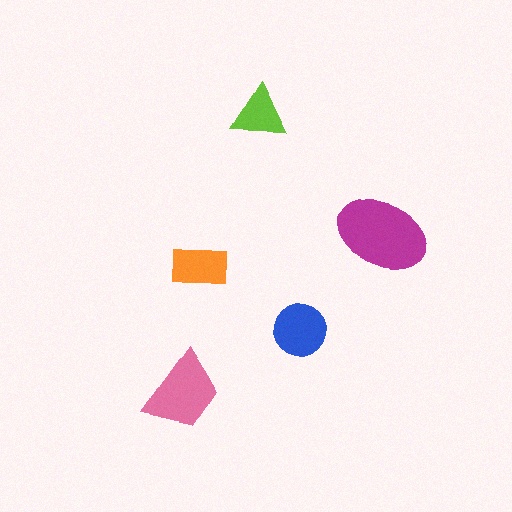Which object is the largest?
The magenta ellipse.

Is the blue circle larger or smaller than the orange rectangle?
Larger.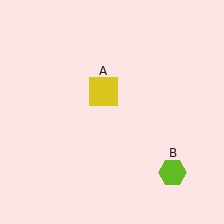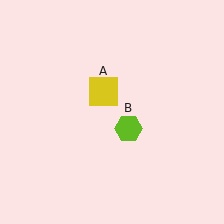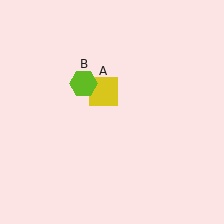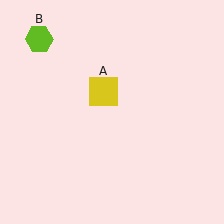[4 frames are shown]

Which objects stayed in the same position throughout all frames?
Yellow square (object A) remained stationary.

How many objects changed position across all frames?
1 object changed position: lime hexagon (object B).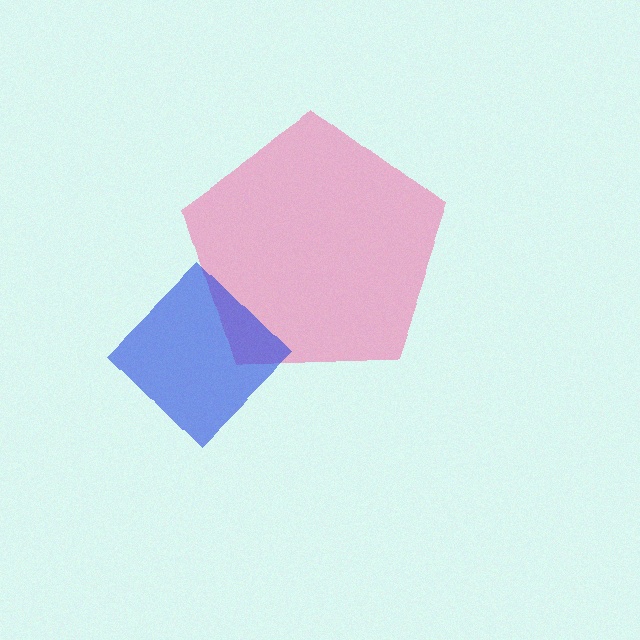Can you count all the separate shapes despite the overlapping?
Yes, there are 2 separate shapes.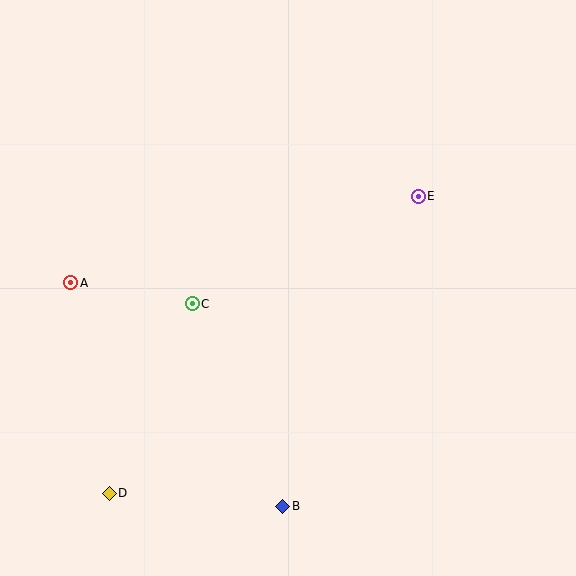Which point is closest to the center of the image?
Point C at (192, 304) is closest to the center.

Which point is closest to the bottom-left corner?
Point D is closest to the bottom-left corner.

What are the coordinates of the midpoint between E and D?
The midpoint between E and D is at (264, 345).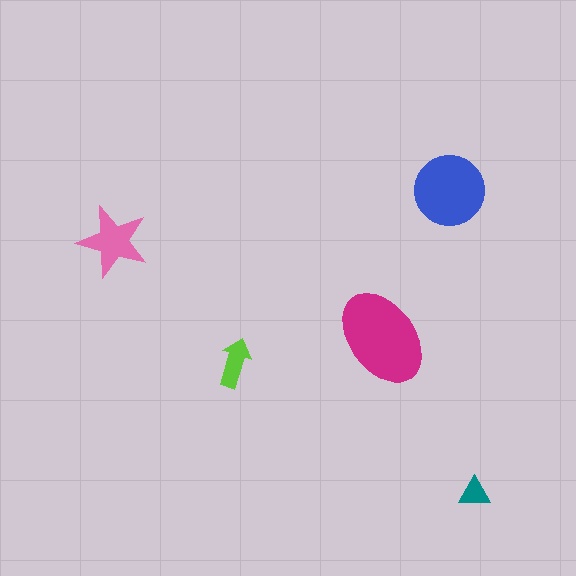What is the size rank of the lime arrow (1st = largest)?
4th.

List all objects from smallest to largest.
The teal triangle, the lime arrow, the pink star, the blue circle, the magenta ellipse.